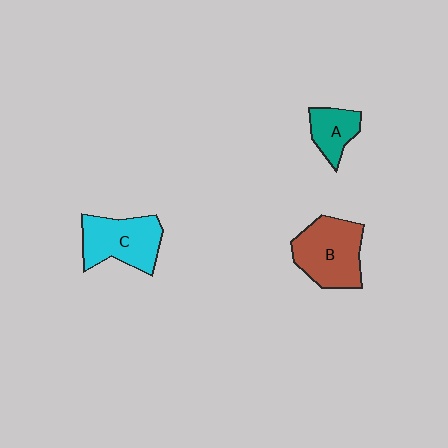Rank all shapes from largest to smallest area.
From largest to smallest: B (brown), C (cyan), A (teal).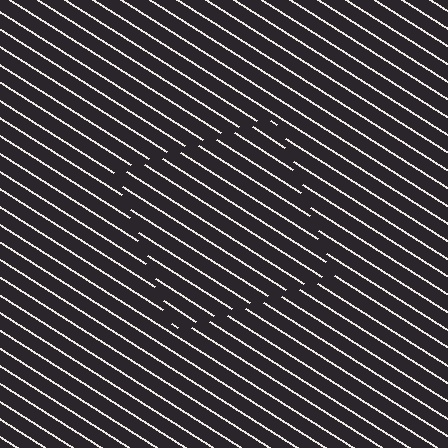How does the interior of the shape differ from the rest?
The interior of the shape contains the same grating, shifted by half a period — the contour is defined by the phase discontinuity where line-ends from the inner and outer gratings abut.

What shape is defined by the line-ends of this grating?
An illusory square. The interior of the shape contains the same grating, shifted by half a period — the contour is defined by the phase discontinuity where line-ends from the inner and outer gratings abut.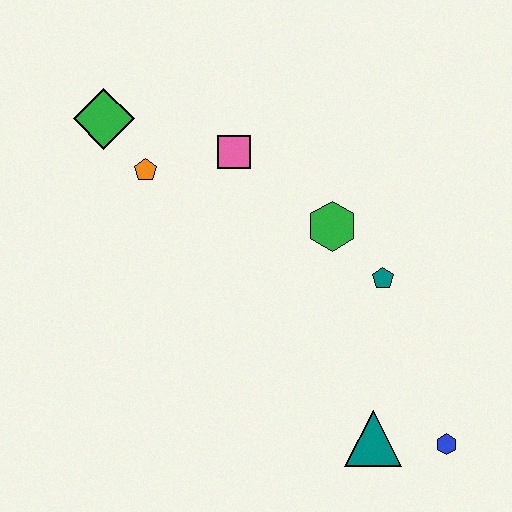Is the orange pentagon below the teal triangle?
No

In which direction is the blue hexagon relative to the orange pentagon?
The blue hexagon is to the right of the orange pentagon.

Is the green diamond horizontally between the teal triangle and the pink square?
No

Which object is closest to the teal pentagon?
The green hexagon is closest to the teal pentagon.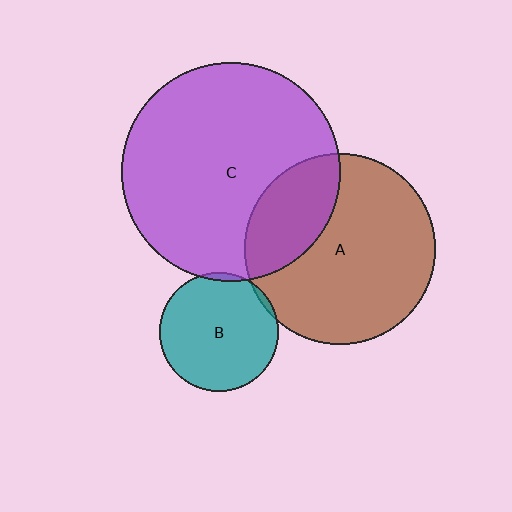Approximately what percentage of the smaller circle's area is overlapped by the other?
Approximately 25%.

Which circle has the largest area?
Circle C (purple).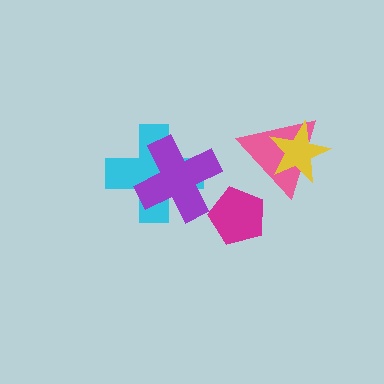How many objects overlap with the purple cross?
1 object overlaps with the purple cross.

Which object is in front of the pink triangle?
The yellow star is in front of the pink triangle.